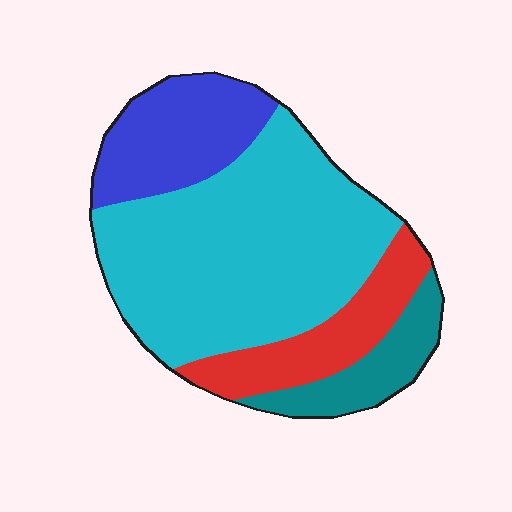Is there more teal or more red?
Red.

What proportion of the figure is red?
Red takes up about one sixth (1/6) of the figure.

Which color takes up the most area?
Cyan, at roughly 55%.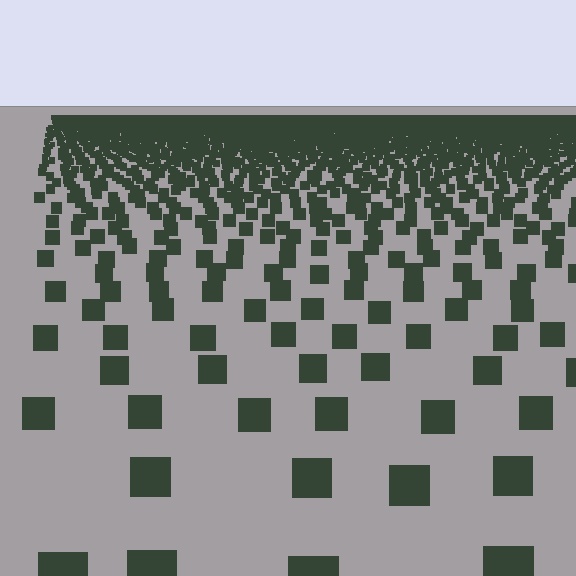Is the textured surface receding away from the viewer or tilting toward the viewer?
The surface is receding away from the viewer. Texture elements get smaller and denser toward the top.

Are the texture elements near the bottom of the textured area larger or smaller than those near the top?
Larger. Near the bottom, elements are closer to the viewer and appear at a bigger on-screen size.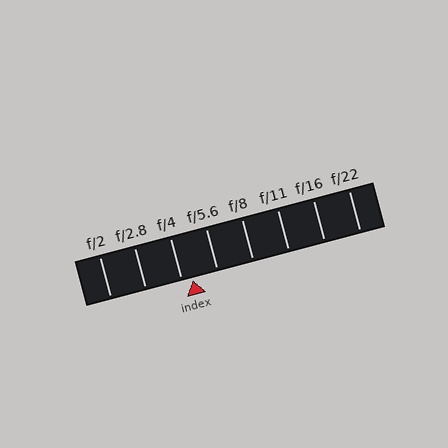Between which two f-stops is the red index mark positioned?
The index mark is between f/4 and f/5.6.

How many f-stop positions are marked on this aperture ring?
There are 8 f-stop positions marked.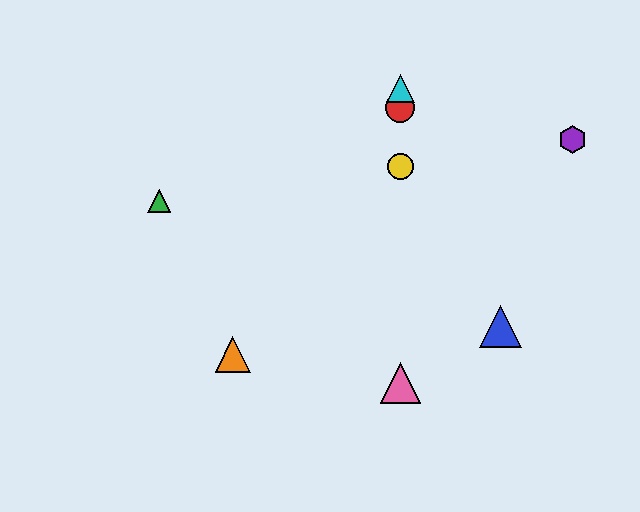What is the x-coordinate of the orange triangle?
The orange triangle is at x≈233.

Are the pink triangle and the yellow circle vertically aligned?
Yes, both are at x≈400.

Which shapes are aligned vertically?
The red circle, the yellow circle, the cyan triangle, the pink triangle are aligned vertically.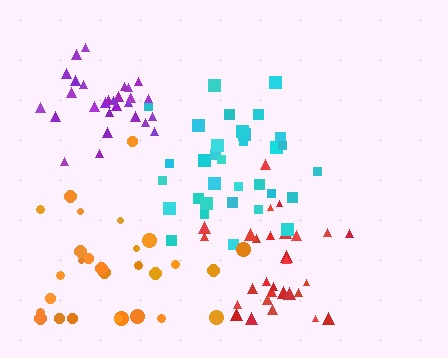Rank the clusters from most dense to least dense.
purple, cyan, red, orange.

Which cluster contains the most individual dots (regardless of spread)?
Cyan (33).